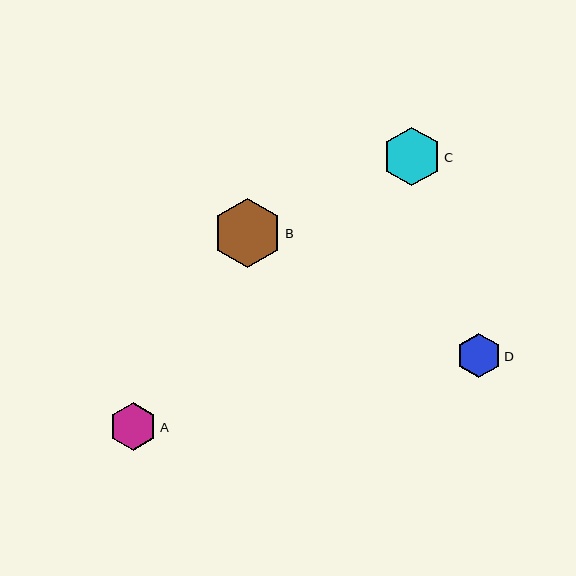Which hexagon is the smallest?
Hexagon D is the smallest with a size of approximately 44 pixels.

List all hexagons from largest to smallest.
From largest to smallest: B, C, A, D.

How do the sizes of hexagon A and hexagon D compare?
Hexagon A and hexagon D are approximately the same size.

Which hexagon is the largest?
Hexagon B is the largest with a size of approximately 69 pixels.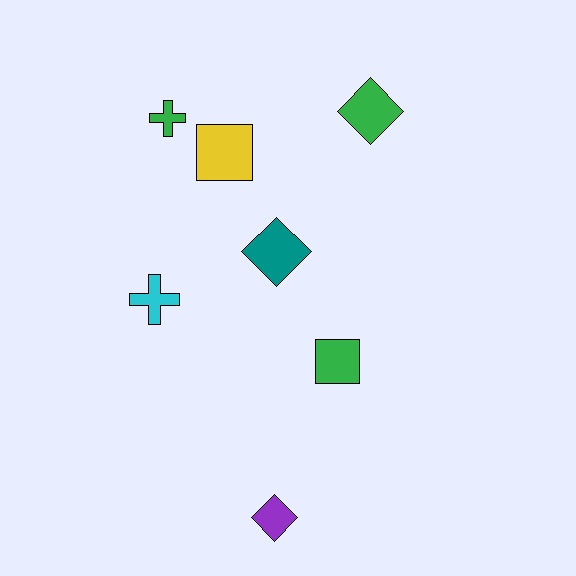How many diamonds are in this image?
There are 3 diamonds.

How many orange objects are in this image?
There are no orange objects.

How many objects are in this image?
There are 7 objects.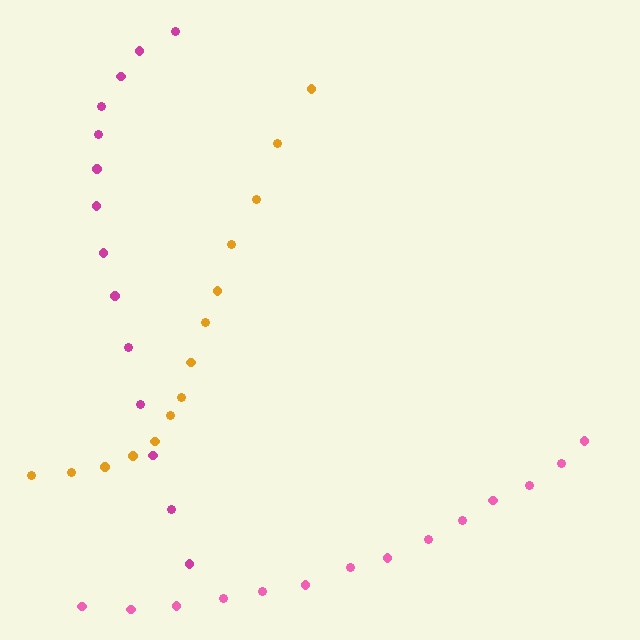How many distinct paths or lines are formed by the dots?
There are 3 distinct paths.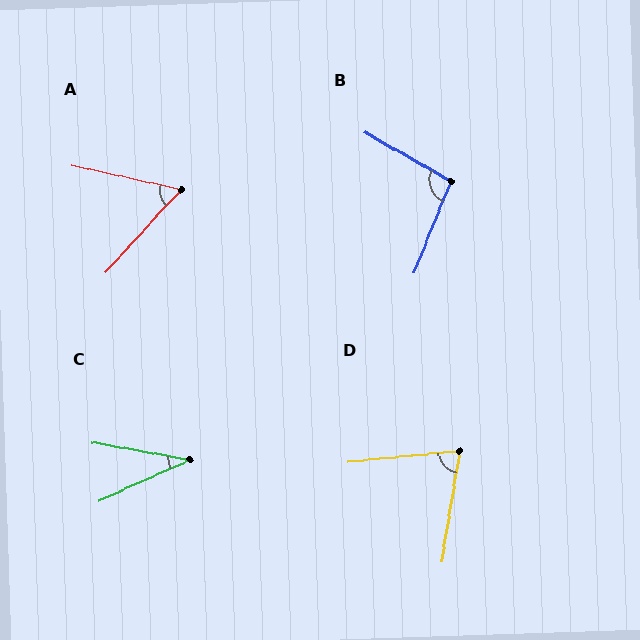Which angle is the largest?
B, at approximately 98 degrees.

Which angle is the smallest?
C, at approximately 34 degrees.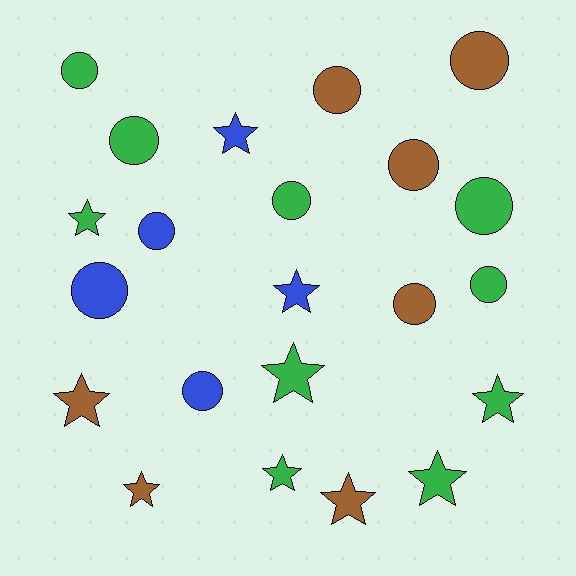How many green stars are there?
There are 5 green stars.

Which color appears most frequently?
Green, with 10 objects.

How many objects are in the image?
There are 22 objects.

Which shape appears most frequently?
Circle, with 12 objects.